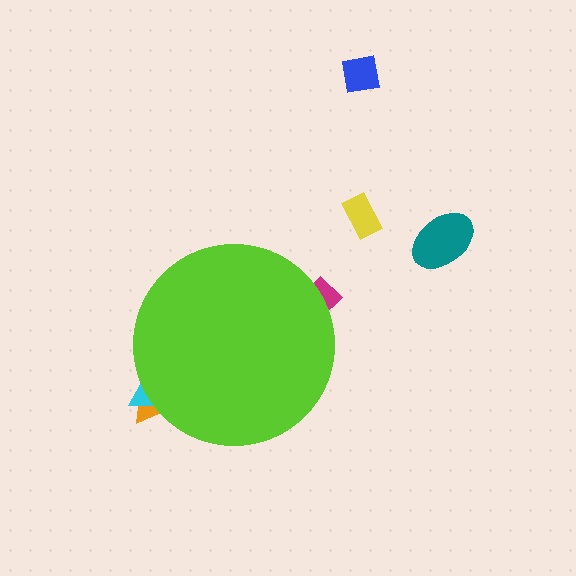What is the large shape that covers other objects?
A lime circle.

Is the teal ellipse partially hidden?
No, the teal ellipse is fully visible.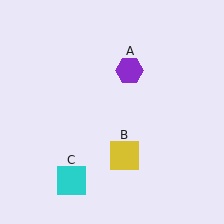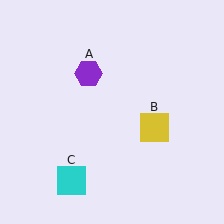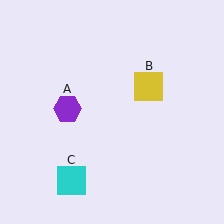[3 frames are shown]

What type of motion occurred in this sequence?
The purple hexagon (object A), yellow square (object B) rotated counterclockwise around the center of the scene.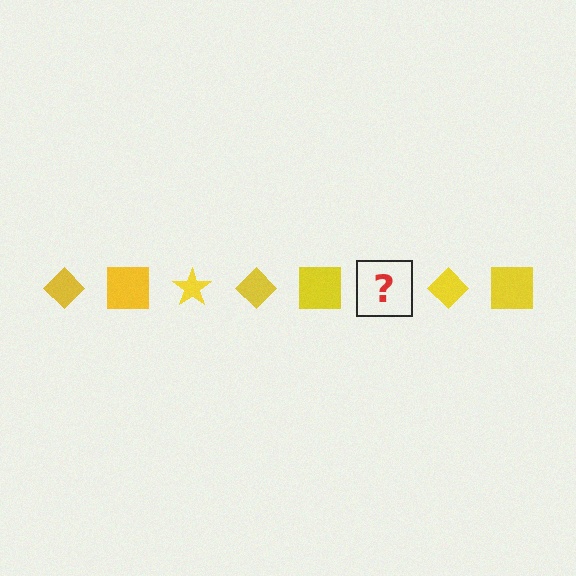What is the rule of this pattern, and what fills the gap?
The rule is that the pattern cycles through diamond, square, star shapes in yellow. The gap should be filled with a yellow star.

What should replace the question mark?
The question mark should be replaced with a yellow star.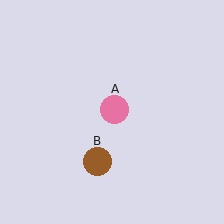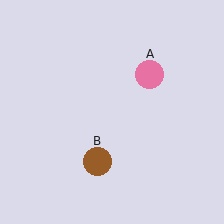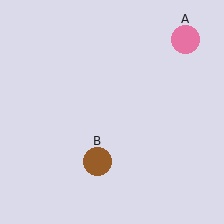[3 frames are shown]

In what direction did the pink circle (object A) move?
The pink circle (object A) moved up and to the right.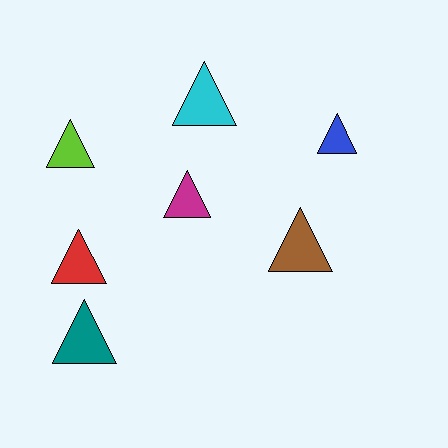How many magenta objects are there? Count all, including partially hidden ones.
There is 1 magenta object.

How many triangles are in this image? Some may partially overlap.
There are 7 triangles.